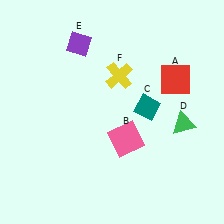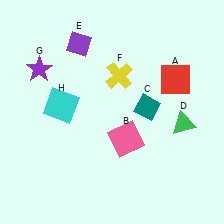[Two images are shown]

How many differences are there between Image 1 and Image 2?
There are 2 differences between the two images.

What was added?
A purple star (G), a cyan square (H) were added in Image 2.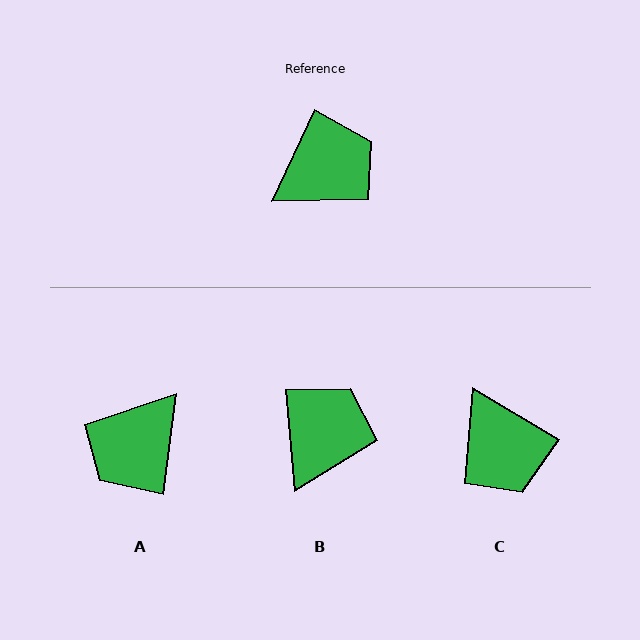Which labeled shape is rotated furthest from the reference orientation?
A, about 162 degrees away.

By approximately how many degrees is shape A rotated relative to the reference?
Approximately 162 degrees clockwise.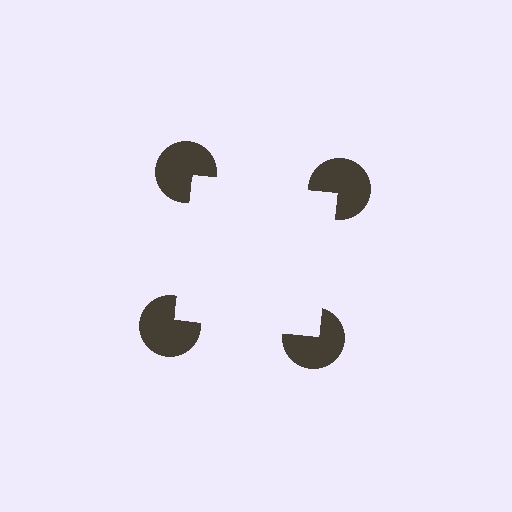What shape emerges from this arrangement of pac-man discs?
An illusory square — its edges are inferred from the aligned wedge cuts in the pac-man discs, not physically drawn.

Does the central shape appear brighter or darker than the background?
It typically appears slightly brighter than the background, even though no actual brightness change is drawn.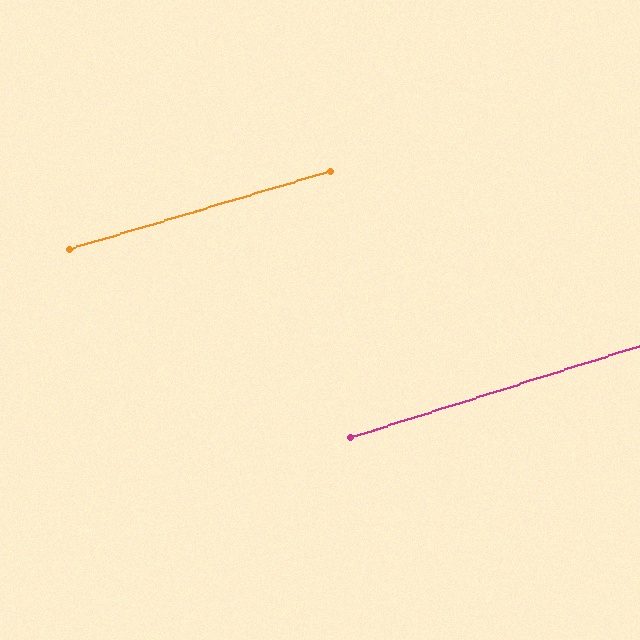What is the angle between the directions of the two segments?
Approximately 1 degree.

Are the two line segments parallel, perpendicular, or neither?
Parallel — their directions differ by only 0.8°.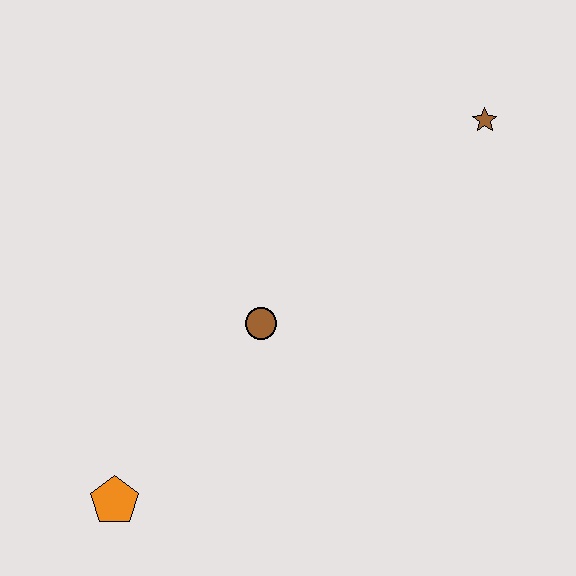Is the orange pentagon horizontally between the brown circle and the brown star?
No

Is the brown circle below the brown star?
Yes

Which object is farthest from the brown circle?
The brown star is farthest from the brown circle.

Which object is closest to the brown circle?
The orange pentagon is closest to the brown circle.